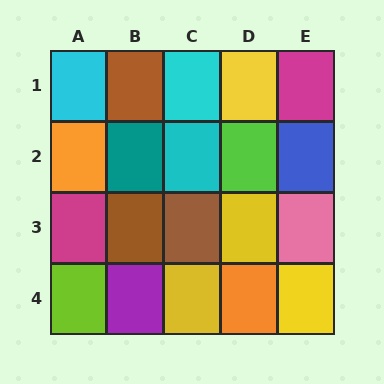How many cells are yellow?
4 cells are yellow.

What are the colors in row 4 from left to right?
Lime, purple, yellow, orange, yellow.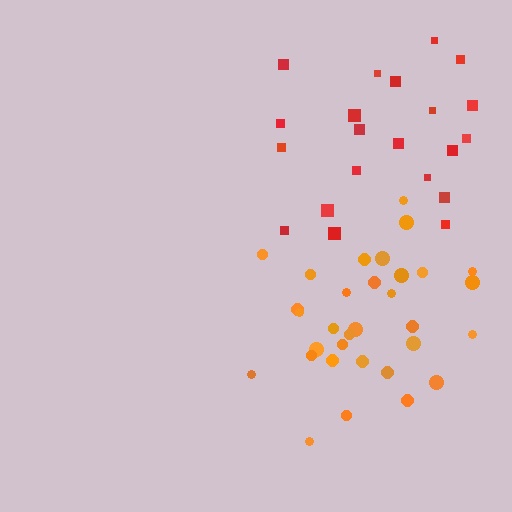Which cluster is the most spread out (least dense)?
Red.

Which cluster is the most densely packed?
Orange.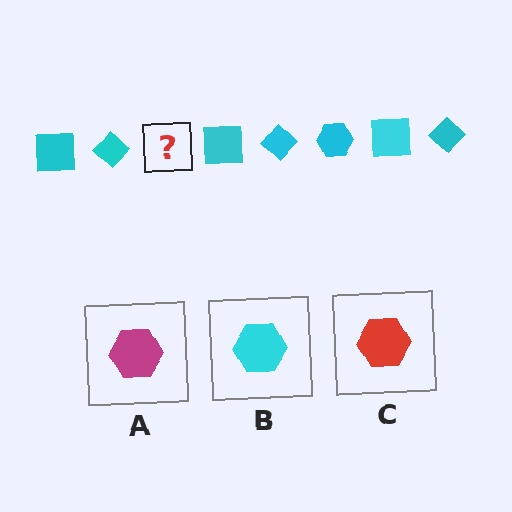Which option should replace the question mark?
Option B.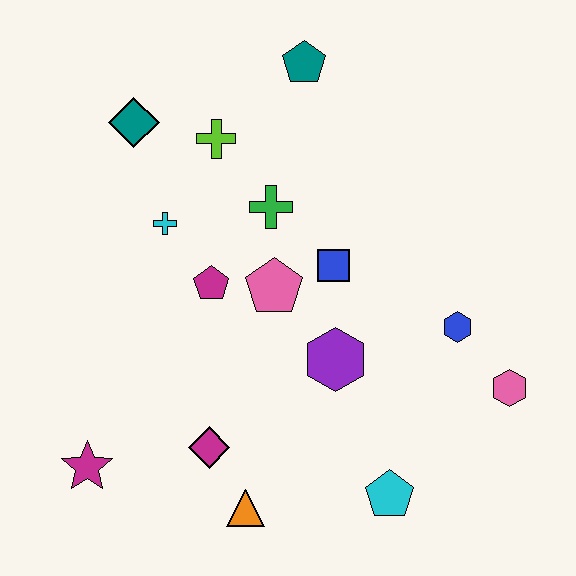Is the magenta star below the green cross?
Yes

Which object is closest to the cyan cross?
The magenta pentagon is closest to the cyan cross.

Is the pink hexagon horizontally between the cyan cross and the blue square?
No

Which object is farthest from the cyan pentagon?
The teal diamond is farthest from the cyan pentagon.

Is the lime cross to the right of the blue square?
No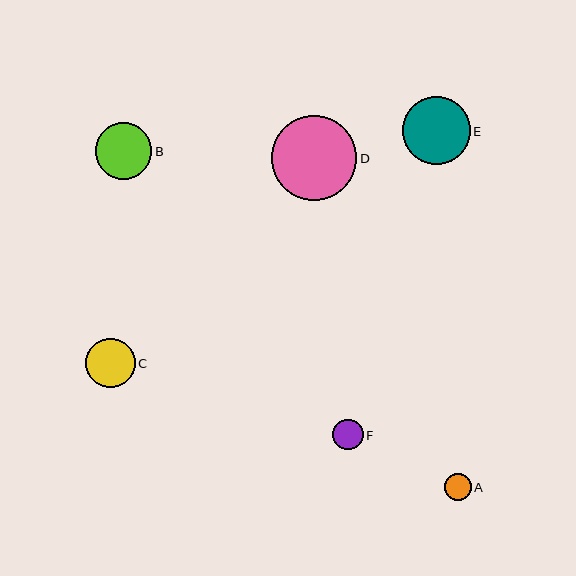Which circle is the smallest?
Circle A is the smallest with a size of approximately 27 pixels.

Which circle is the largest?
Circle D is the largest with a size of approximately 86 pixels.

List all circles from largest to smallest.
From largest to smallest: D, E, B, C, F, A.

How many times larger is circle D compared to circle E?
Circle D is approximately 1.3 times the size of circle E.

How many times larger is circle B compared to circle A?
Circle B is approximately 2.1 times the size of circle A.